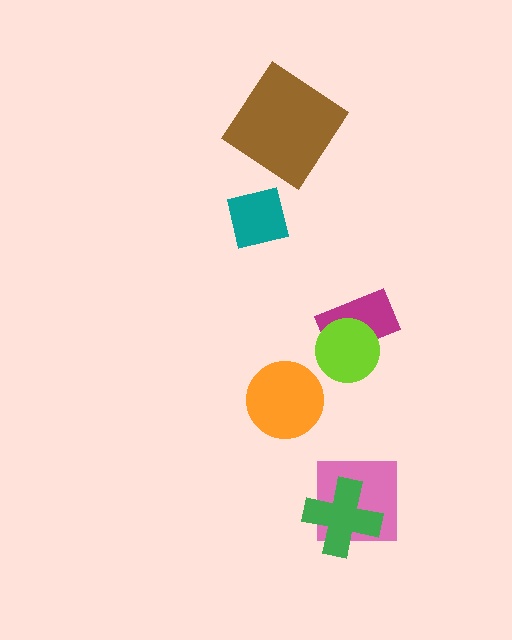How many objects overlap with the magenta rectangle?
1 object overlaps with the magenta rectangle.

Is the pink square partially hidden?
Yes, it is partially covered by another shape.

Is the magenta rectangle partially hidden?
Yes, it is partially covered by another shape.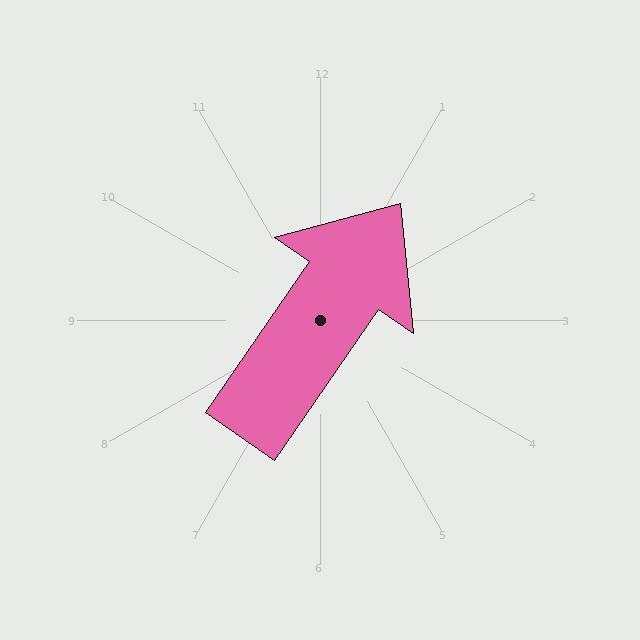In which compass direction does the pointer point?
Northeast.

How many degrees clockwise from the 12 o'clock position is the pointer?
Approximately 35 degrees.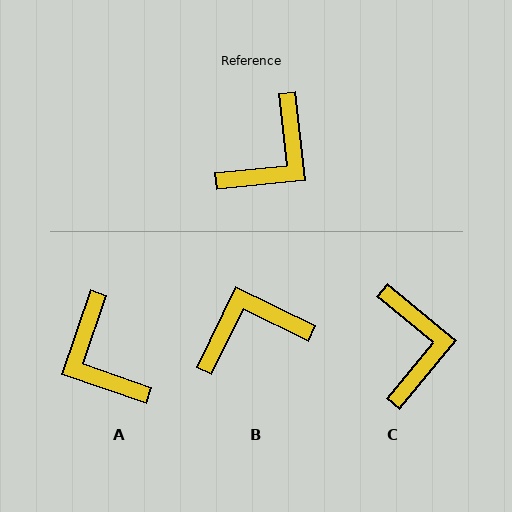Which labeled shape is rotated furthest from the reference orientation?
B, about 148 degrees away.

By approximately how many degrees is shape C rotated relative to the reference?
Approximately 44 degrees counter-clockwise.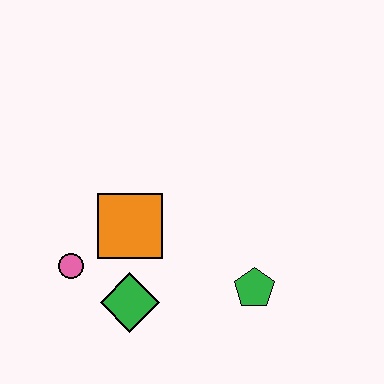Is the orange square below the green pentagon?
No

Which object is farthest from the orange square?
The green pentagon is farthest from the orange square.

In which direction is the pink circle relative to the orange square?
The pink circle is to the left of the orange square.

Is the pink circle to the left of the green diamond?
Yes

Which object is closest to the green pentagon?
The green diamond is closest to the green pentagon.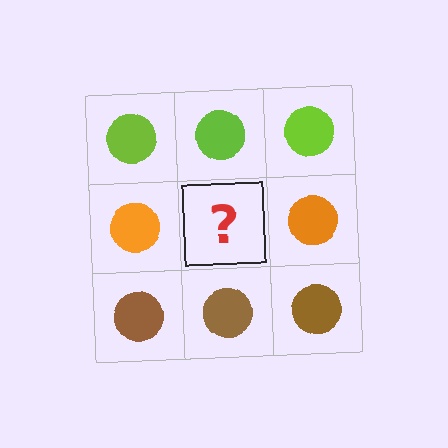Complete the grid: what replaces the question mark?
The question mark should be replaced with an orange circle.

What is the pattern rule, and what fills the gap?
The rule is that each row has a consistent color. The gap should be filled with an orange circle.